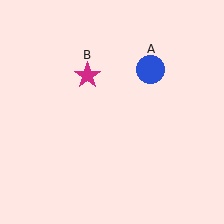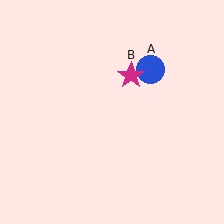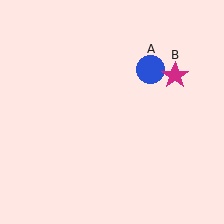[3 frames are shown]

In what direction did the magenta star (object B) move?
The magenta star (object B) moved right.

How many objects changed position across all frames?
1 object changed position: magenta star (object B).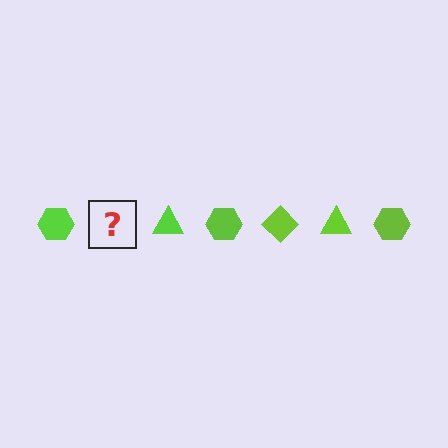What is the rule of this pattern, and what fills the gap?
The rule is that the pattern cycles through hexagon, diamond, triangle shapes in lime. The gap should be filled with a lime diamond.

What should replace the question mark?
The question mark should be replaced with a lime diamond.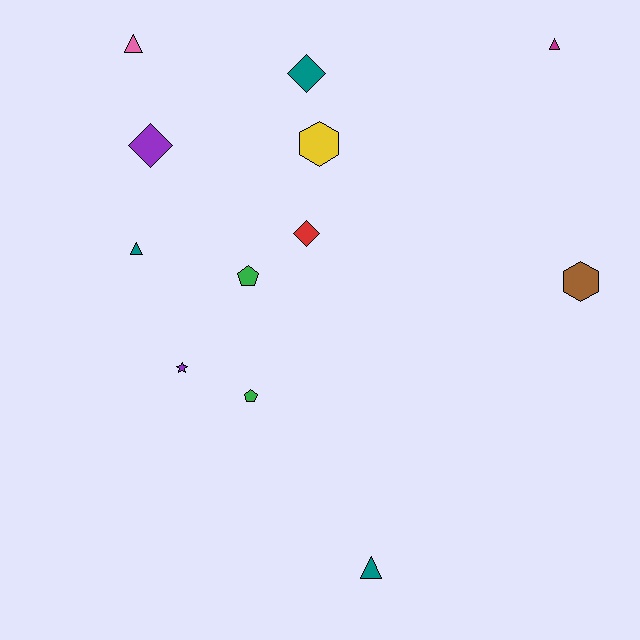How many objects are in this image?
There are 12 objects.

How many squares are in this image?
There are no squares.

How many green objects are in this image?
There are 2 green objects.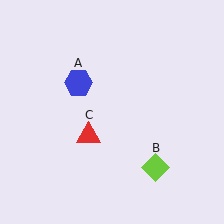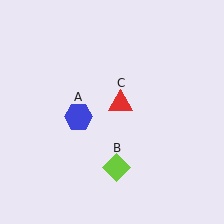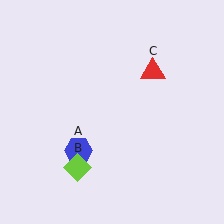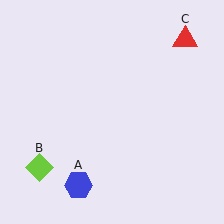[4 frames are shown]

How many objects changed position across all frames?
3 objects changed position: blue hexagon (object A), lime diamond (object B), red triangle (object C).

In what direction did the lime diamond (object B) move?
The lime diamond (object B) moved left.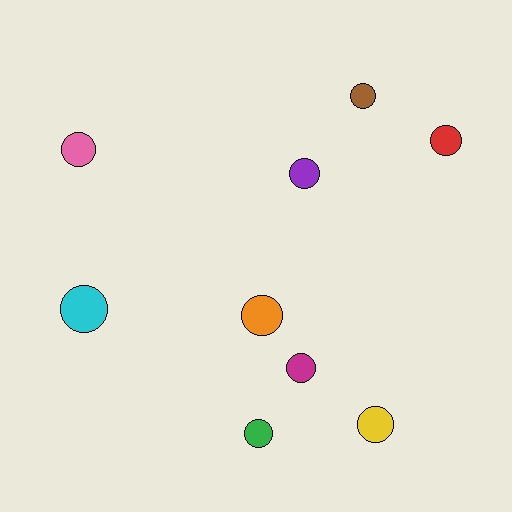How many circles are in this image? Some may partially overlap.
There are 9 circles.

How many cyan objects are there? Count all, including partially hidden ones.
There is 1 cyan object.